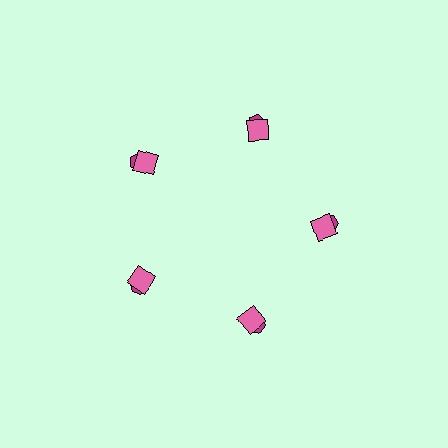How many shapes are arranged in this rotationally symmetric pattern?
There are 10 shapes, arranged in 5 groups of 2.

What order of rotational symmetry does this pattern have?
This pattern has 5-fold rotational symmetry.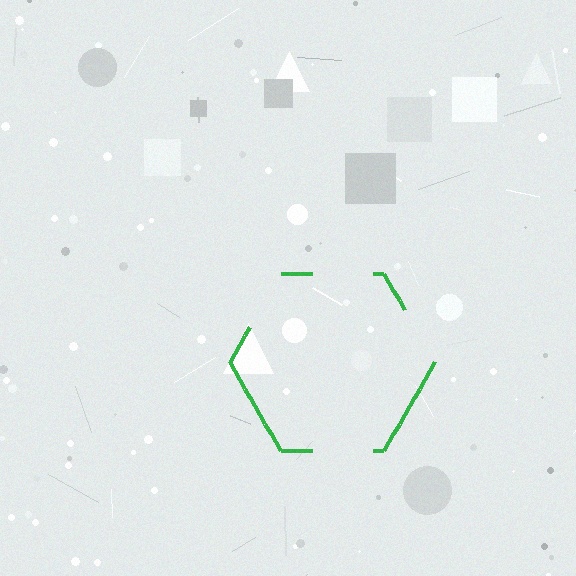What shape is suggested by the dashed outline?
The dashed outline suggests a hexagon.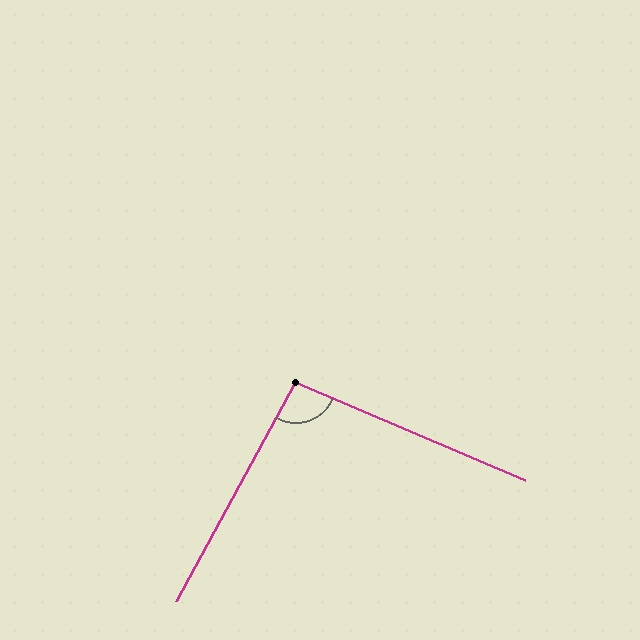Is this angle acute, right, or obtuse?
It is obtuse.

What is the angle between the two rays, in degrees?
Approximately 95 degrees.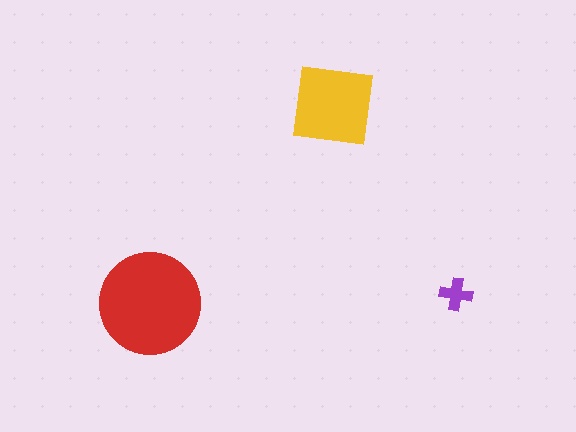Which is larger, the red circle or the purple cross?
The red circle.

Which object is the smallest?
The purple cross.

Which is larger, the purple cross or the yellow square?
The yellow square.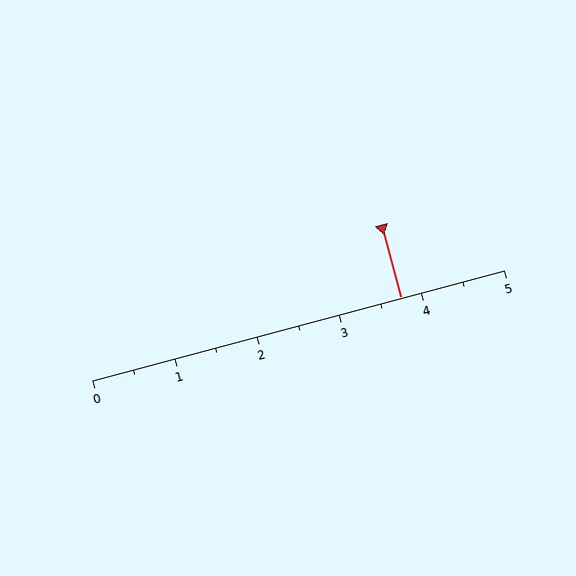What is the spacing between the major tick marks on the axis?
The major ticks are spaced 1 apart.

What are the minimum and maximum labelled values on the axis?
The axis runs from 0 to 5.